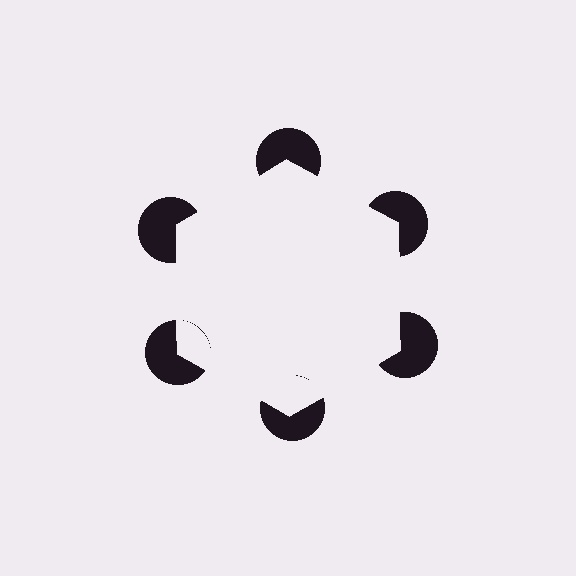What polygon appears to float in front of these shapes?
An illusory hexagon — its edges are inferred from the aligned wedge cuts in the pac-man discs, not physically drawn.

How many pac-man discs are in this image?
There are 6 — one at each vertex of the illusory hexagon.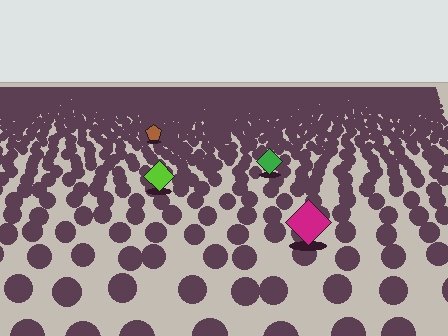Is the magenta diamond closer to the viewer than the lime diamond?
Yes. The magenta diamond is closer — you can tell from the texture gradient: the ground texture is coarser near it.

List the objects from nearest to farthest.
From nearest to farthest: the magenta diamond, the lime diamond, the green diamond, the brown pentagon.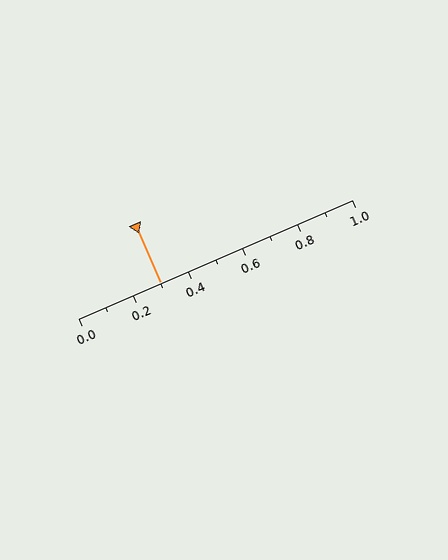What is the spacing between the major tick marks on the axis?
The major ticks are spaced 0.2 apart.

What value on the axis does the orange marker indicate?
The marker indicates approximately 0.3.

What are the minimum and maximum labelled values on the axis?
The axis runs from 0.0 to 1.0.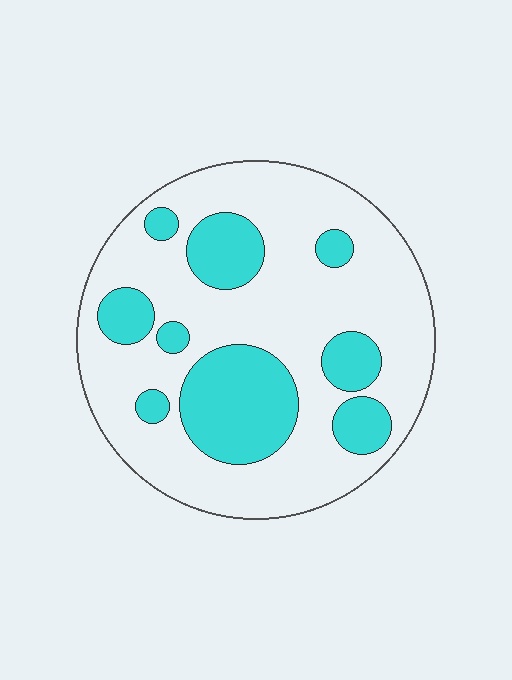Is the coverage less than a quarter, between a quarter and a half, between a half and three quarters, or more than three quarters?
Between a quarter and a half.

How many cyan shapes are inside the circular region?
9.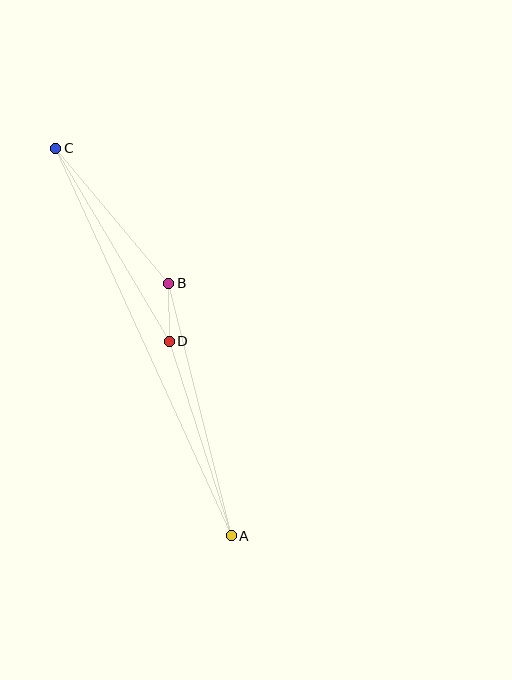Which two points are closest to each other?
Points B and D are closest to each other.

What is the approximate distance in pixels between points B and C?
The distance between B and C is approximately 176 pixels.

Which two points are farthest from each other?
Points A and C are farthest from each other.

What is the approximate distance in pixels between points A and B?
The distance between A and B is approximately 260 pixels.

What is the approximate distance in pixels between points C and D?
The distance between C and D is approximately 224 pixels.